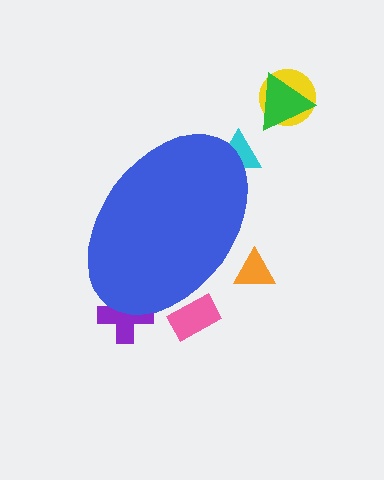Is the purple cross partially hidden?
Yes, the purple cross is partially hidden behind the blue ellipse.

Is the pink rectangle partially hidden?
Yes, the pink rectangle is partially hidden behind the blue ellipse.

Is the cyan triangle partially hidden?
Yes, the cyan triangle is partially hidden behind the blue ellipse.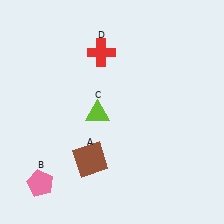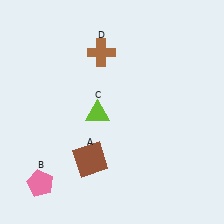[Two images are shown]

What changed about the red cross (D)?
In Image 1, D is red. In Image 2, it changed to brown.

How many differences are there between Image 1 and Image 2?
There is 1 difference between the two images.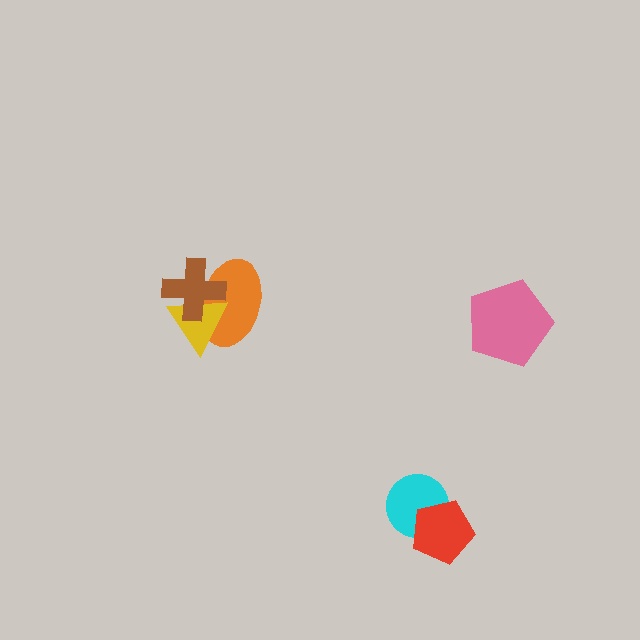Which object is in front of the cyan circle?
The red pentagon is in front of the cyan circle.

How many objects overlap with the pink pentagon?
0 objects overlap with the pink pentagon.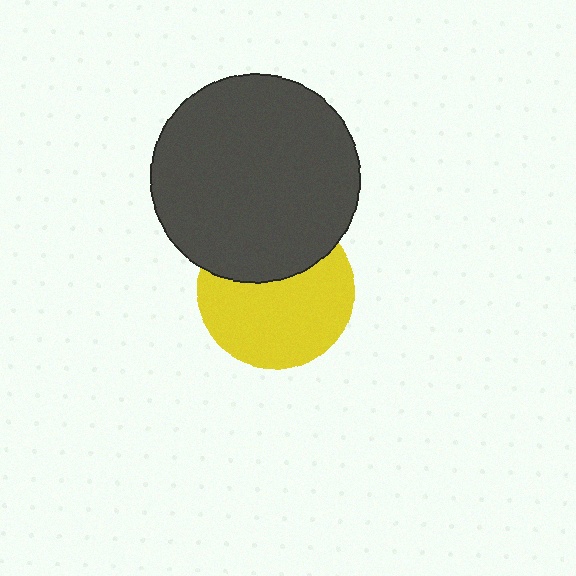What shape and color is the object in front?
The object in front is a dark gray circle.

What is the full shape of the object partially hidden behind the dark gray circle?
The partially hidden object is a yellow circle.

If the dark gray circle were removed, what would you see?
You would see the complete yellow circle.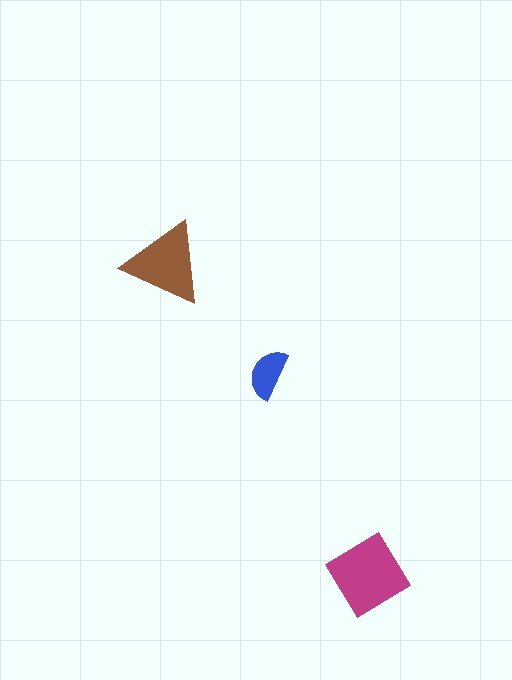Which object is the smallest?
The blue semicircle.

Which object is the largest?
The magenta diamond.